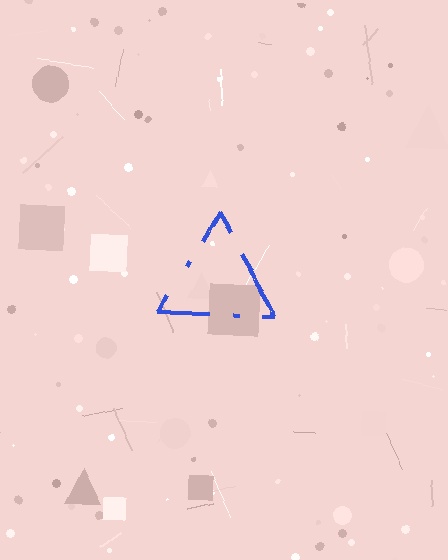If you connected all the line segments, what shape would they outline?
They would outline a triangle.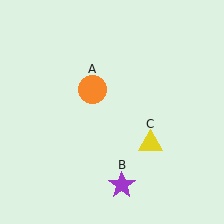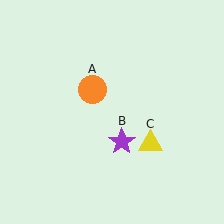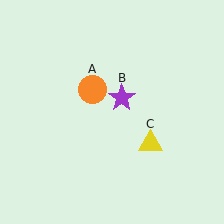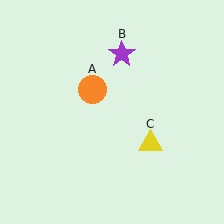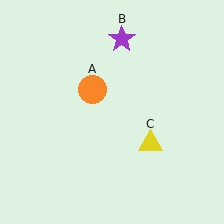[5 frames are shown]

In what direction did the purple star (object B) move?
The purple star (object B) moved up.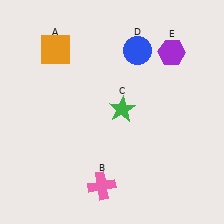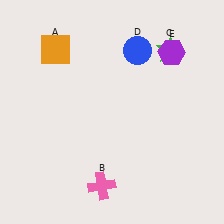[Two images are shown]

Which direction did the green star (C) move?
The green star (C) moved up.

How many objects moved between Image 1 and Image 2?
1 object moved between the two images.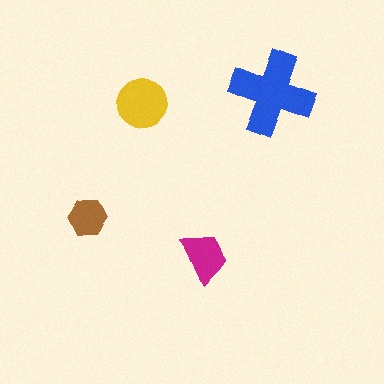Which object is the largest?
The blue cross.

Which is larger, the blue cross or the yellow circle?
The blue cross.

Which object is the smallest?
The brown hexagon.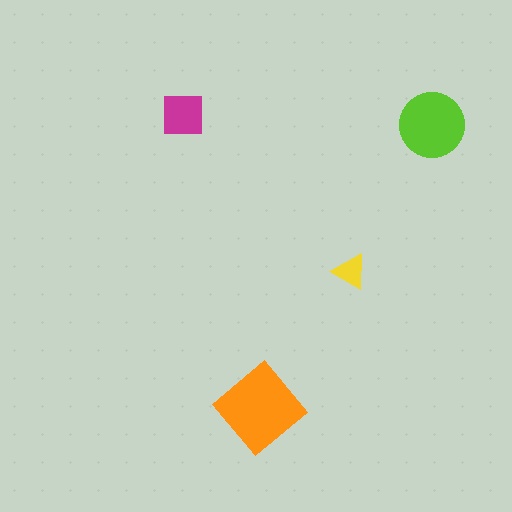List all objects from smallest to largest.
The yellow triangle, the magenta square, the lime circle, the orange diamond.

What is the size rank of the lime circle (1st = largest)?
2nd.